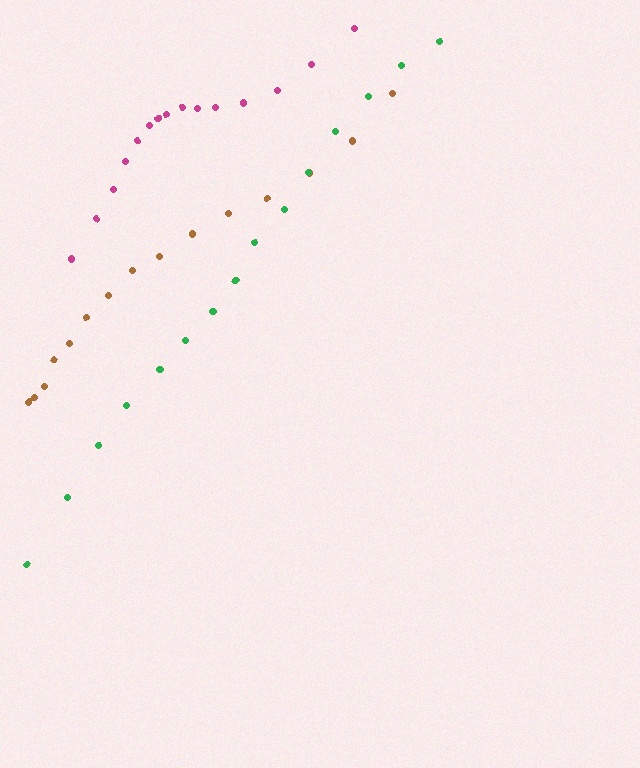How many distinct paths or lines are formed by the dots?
There are 3 distinct paths.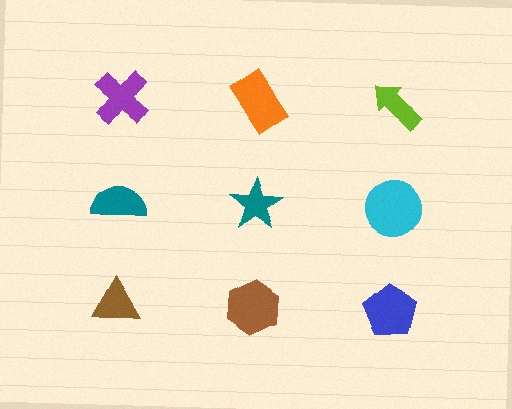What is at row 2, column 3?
A cyan circle.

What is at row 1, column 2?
An orange rectangle.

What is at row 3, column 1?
A brown triangle.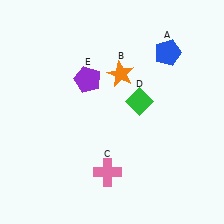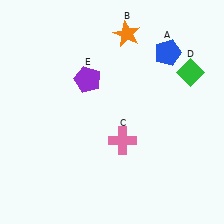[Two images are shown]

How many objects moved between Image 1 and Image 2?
3 objects moved between the two images.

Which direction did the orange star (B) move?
The orange star (B) moved up.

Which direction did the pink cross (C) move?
The pink cross (C) moved up.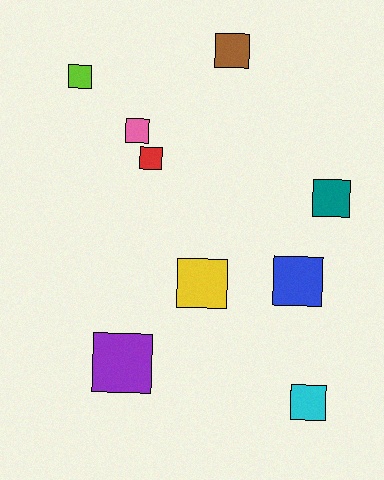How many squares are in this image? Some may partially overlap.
There are 9 squares.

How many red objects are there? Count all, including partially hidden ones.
There is 1 red object.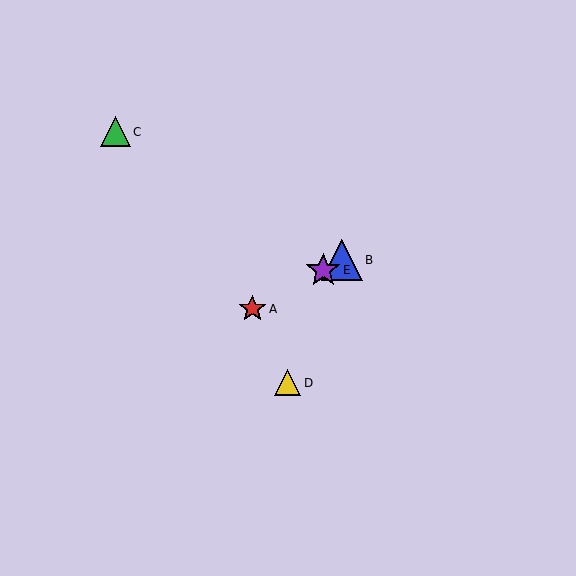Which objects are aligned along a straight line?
Objects A, B, E are aligned along a straight line.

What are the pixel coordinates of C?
Object C is at (115, 132).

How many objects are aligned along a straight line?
3 objects (A, B, E) are aligned along a straight line.